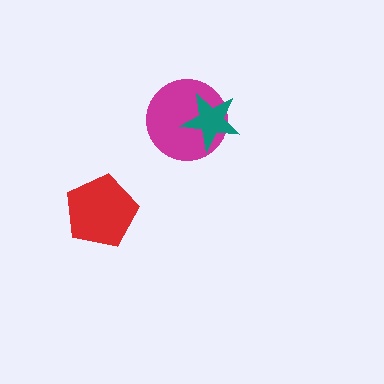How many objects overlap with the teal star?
1 object overlaps with the teal star.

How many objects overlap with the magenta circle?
1 object overlaps with the magenta circle.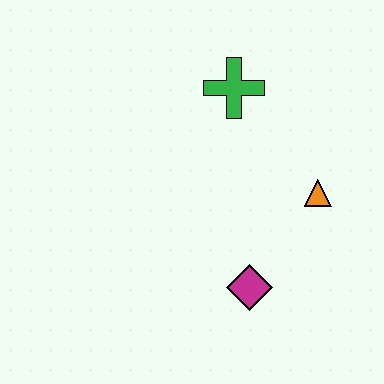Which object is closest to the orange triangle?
The magenta diamond is closest to the orange triangle.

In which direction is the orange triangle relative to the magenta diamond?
The orange triangle is above the magenta diamond.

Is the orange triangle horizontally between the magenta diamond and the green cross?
No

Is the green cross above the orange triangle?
Yes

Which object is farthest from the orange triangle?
The green cross is farthest from the orange triangle.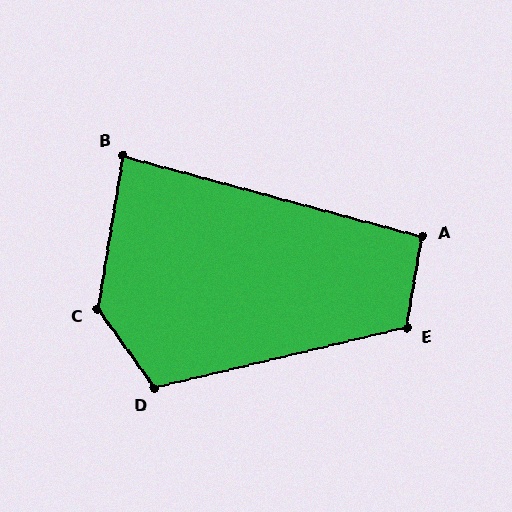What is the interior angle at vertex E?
Approximately 113 degrees (obtuse).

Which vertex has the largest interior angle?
C, at approximately 135 degrees.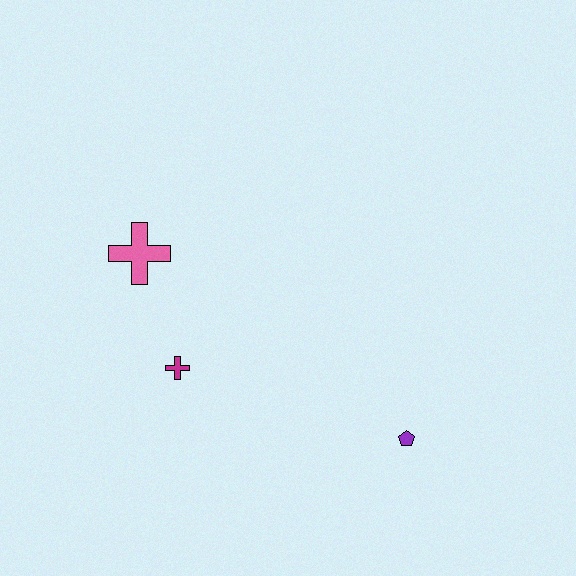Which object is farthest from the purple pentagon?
The pink cross is farthest from the purple pentagon.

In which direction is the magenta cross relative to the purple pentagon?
The magenta cross is to the left of the purple pentagon.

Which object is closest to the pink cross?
The magenta cross is closest to the pink cross.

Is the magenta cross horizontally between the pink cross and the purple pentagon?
Yes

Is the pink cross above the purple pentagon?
Yes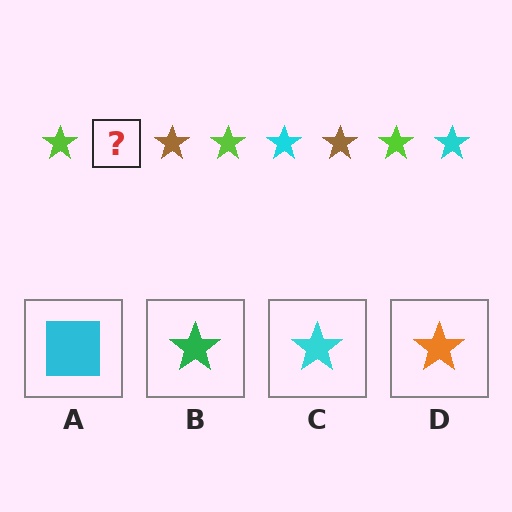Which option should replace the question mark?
Option C.